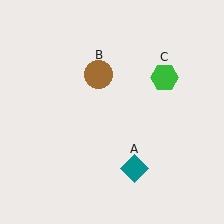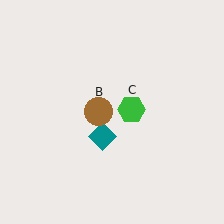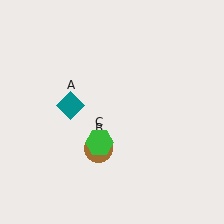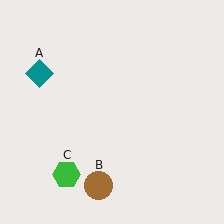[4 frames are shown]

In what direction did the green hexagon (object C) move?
The green hexagon (object C) moved down and to the left.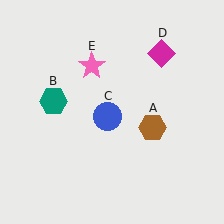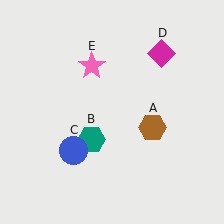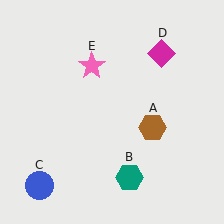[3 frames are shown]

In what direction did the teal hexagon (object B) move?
The teal hexagon (object B) moved down and to the right.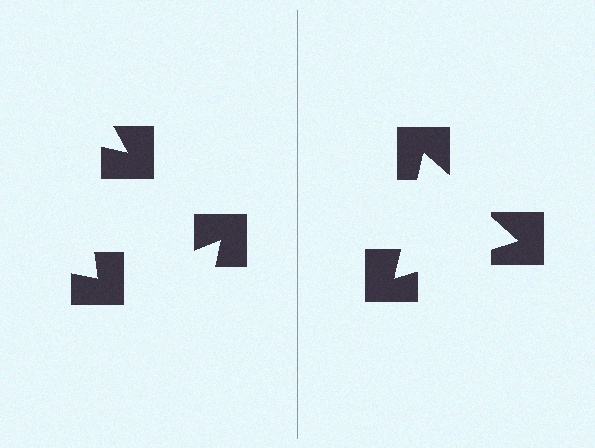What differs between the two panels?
The notched squares are positioned identically on both sides; only the wedge orientations differ. On the right they align to a triangle; on the left they are misaligned.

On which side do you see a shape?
An illusory triangle appears on the right side. On the left side the wedge cuts are rotated, so no coherent shape forms.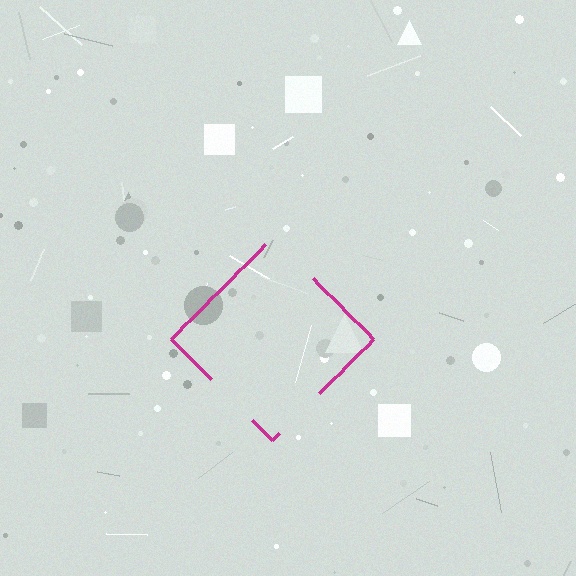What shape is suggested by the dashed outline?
The dashed outline suggests a diamond.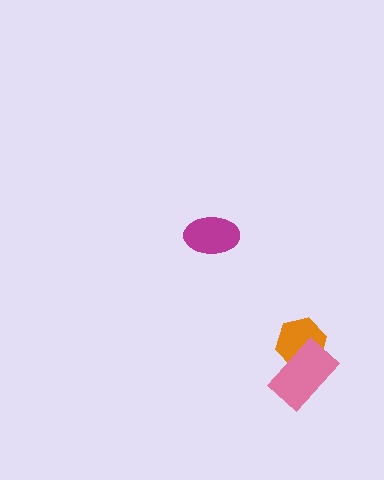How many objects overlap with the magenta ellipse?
0 objects overlap with the magenta ellipse.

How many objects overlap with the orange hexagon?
1 object overlaps with the orange hexagon.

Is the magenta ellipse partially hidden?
No, no other shape covers it.